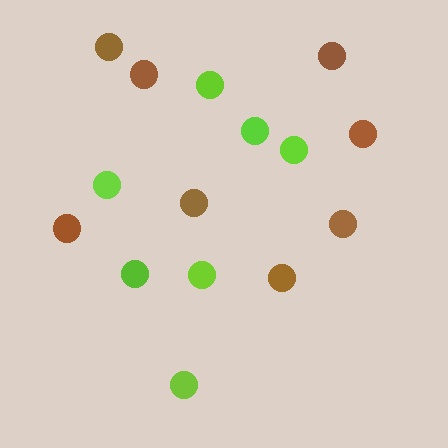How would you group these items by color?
There are 2 groups: one group of lime circles (7) and one group of brown circles (8).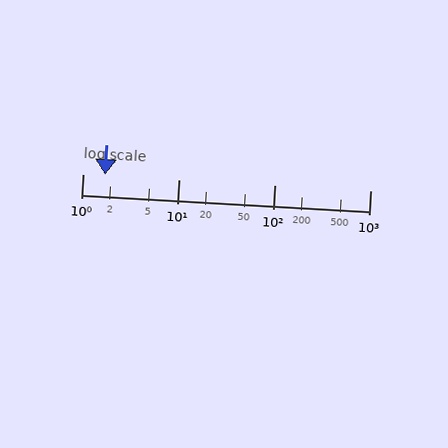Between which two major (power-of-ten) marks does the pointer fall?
The pointer is between 1 and 10.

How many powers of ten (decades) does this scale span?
The scale spans 3 decades, from 1 to 1000.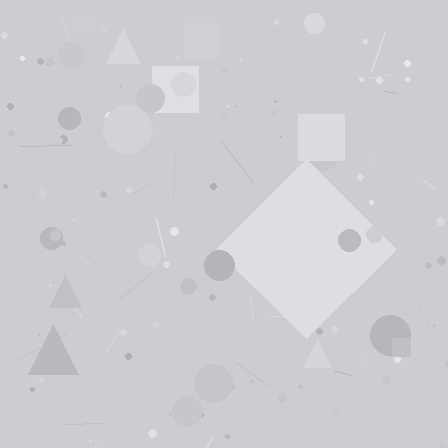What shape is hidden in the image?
A diamond is hidden in the image.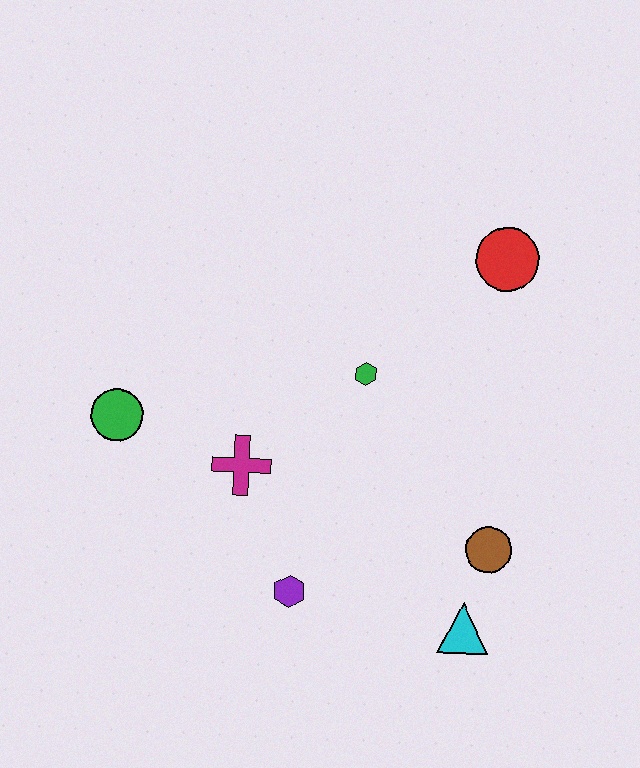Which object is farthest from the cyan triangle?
The green circle is farthest from the cyan triangle.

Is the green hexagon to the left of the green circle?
No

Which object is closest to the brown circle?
The cyan triangle is closest to the brown circle.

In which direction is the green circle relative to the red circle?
The green circle is to the left of the red circle.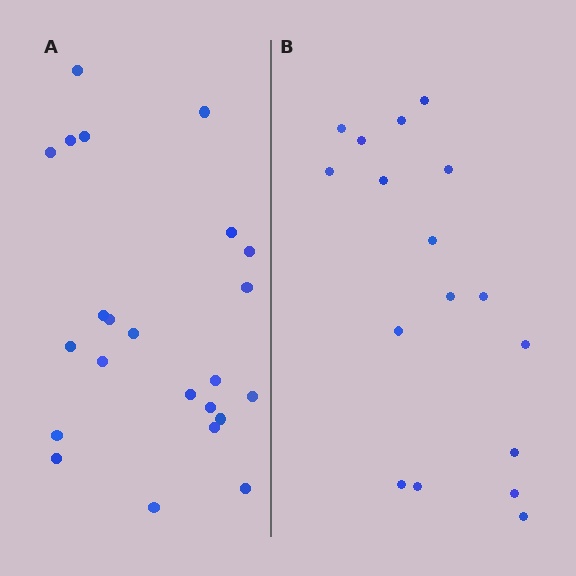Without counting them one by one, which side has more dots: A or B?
Region A (the left region) has more dots.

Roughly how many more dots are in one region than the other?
Region A has about 6 more dots than region B.